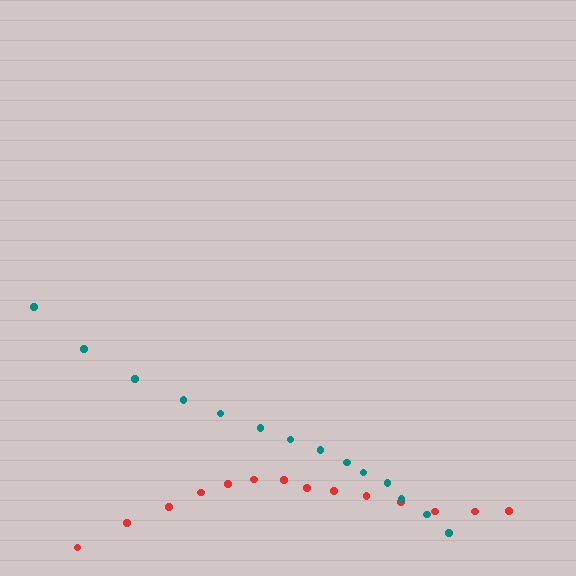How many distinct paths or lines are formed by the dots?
There are 2 distinct paths.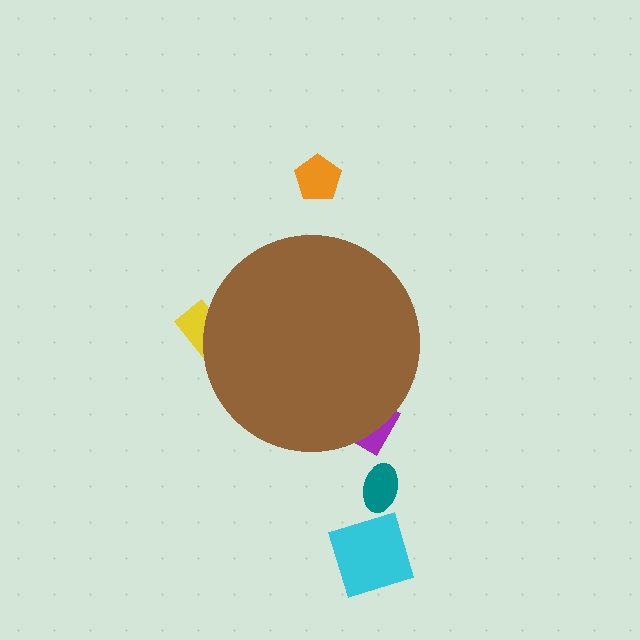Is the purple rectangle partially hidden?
Yes, the purple rectangle is partially hidden behind the brown circle.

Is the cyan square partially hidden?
No, the cyan square is fully visible.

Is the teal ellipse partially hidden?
No, the teal ellipse is fully visible.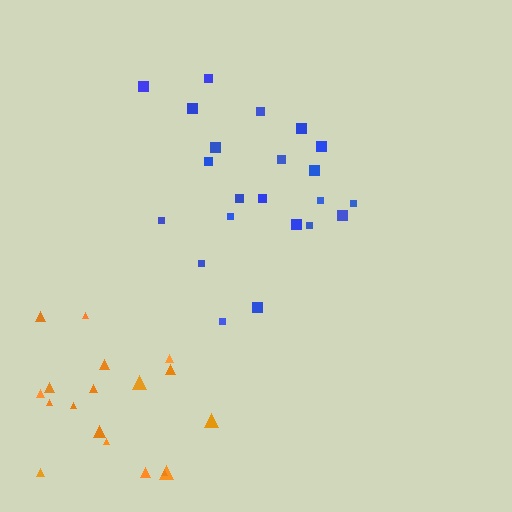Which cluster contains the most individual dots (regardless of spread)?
Blue (22).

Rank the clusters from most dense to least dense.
blue, orange.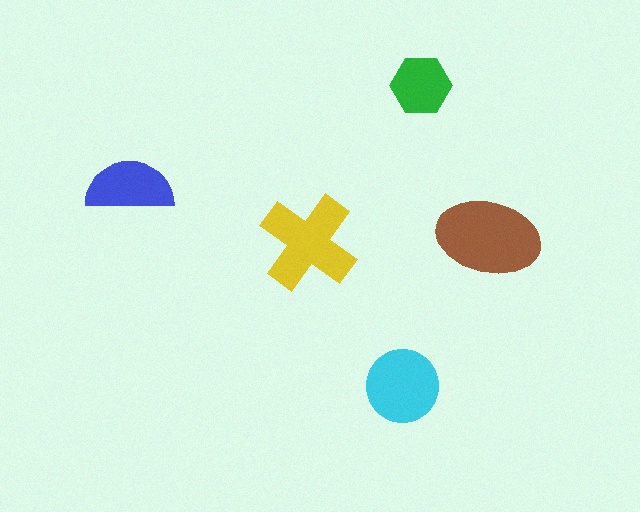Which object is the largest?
The brown ellipse.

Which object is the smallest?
The green hexagon.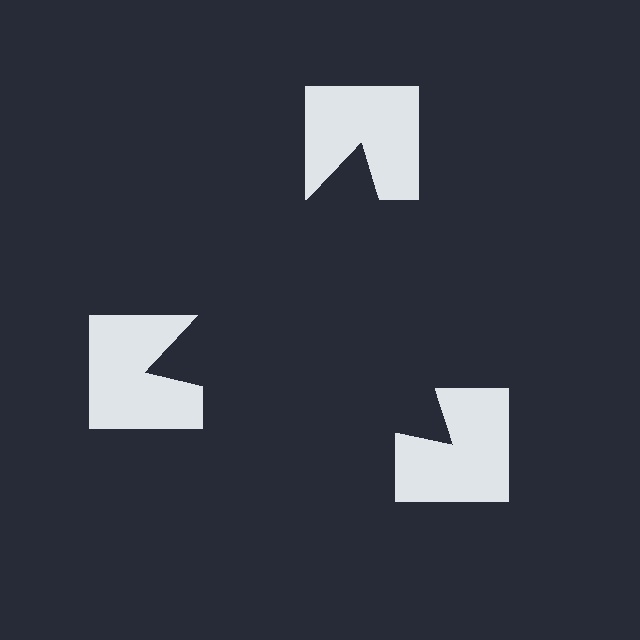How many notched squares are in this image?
There are 3 — one at each vertex of the illusory triangle.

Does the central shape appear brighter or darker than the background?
It typically appears slightly darker than the background, even though no actual brightness change is drawn.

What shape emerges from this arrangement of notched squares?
An illusory triangle — its edges are inferred from the aligned wedge cuts in the notched squares, not physically drawn.